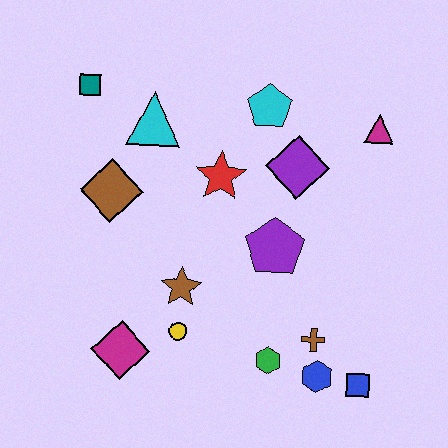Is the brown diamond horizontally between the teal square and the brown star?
Yes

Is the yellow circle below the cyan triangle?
Yes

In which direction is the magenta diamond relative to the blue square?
The magenta diamond is to the left of the blue square.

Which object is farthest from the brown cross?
The teal square is farthest from the brown cross.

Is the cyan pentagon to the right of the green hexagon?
No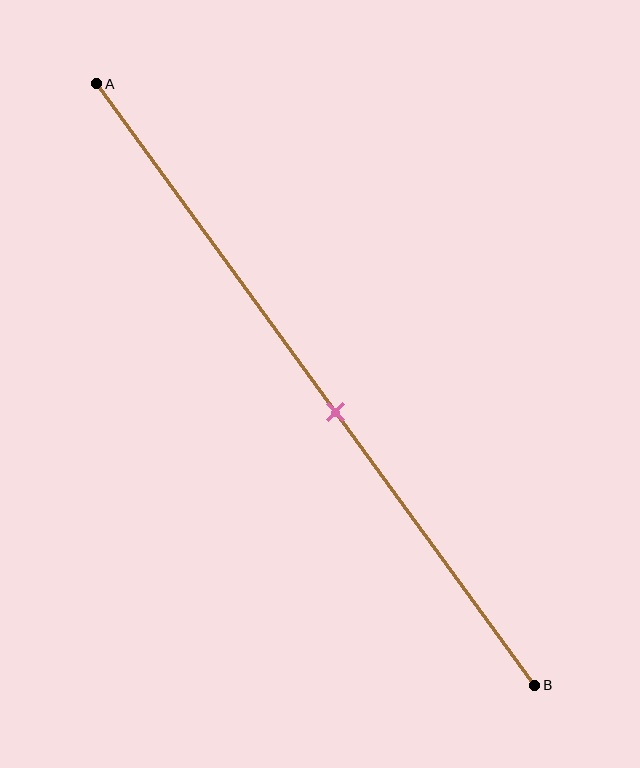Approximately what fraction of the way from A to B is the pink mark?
The pink mark is approximately 55% of the way from A to B.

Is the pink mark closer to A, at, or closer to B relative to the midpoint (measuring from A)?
The pink mark is closer to point B than the midpoint of segment AB.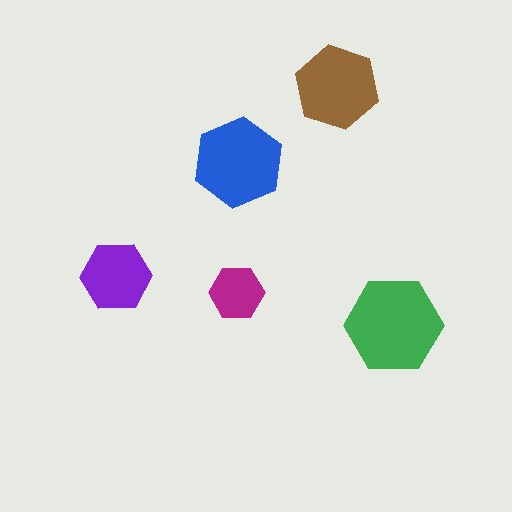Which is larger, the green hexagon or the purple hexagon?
The green one.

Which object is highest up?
The brown hexagon is topmost.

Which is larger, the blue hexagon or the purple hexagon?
The blue one.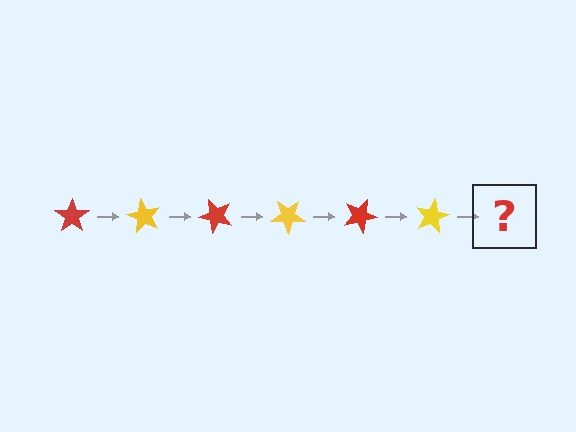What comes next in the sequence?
The next element should be a red star, rotated 360 degrees from the start.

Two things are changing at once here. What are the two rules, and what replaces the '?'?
The two rules are that it rotates 60 degrees each step and the color cycles through red and yellow. The '?' should be a red star, rotated 360 degrees from the start.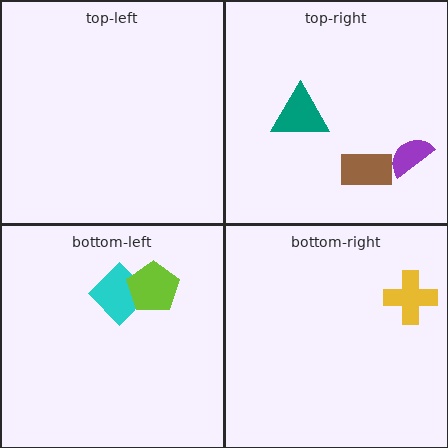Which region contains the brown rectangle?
The top-right region.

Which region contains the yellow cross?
The bottom-right region.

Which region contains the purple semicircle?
The top-right region.